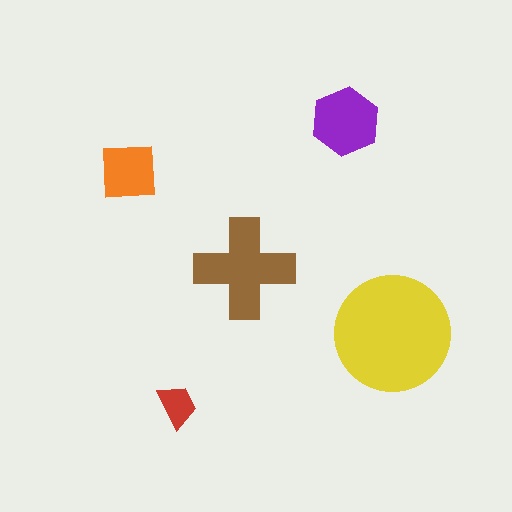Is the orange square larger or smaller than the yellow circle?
Smaller.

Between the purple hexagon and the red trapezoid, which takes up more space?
The purple hexagon.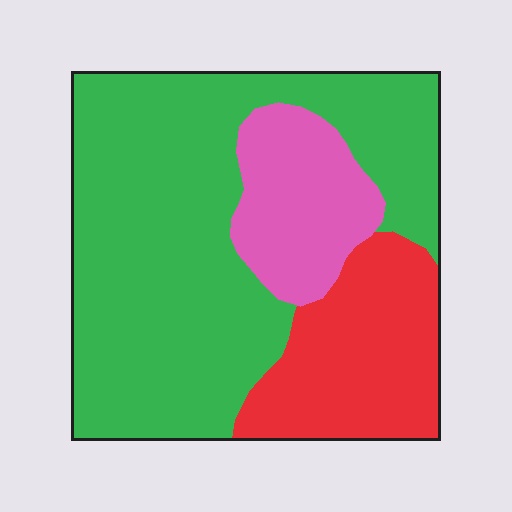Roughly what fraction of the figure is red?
Red covers around 20% of the figure.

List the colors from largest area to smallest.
From largest to smallest: green, red, pink.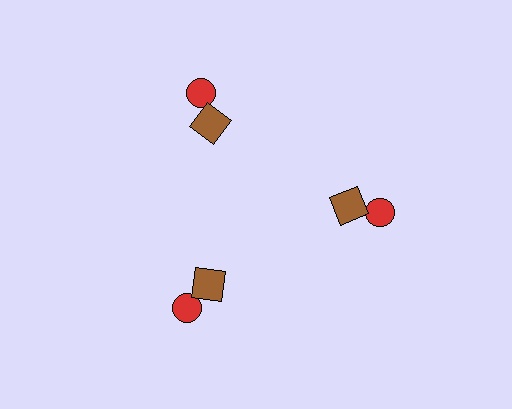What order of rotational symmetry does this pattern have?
This pattern has 3-fold rotational symmetry.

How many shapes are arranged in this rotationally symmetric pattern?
There are 6 shapes, arranged in 3 groups of 2.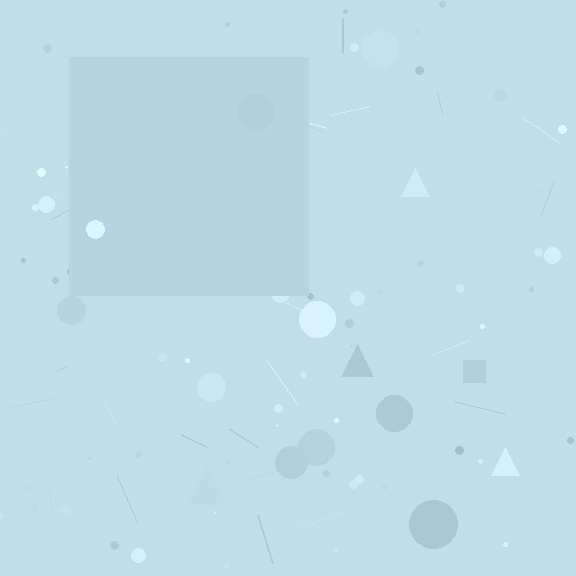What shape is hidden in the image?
A square is hidden in the image.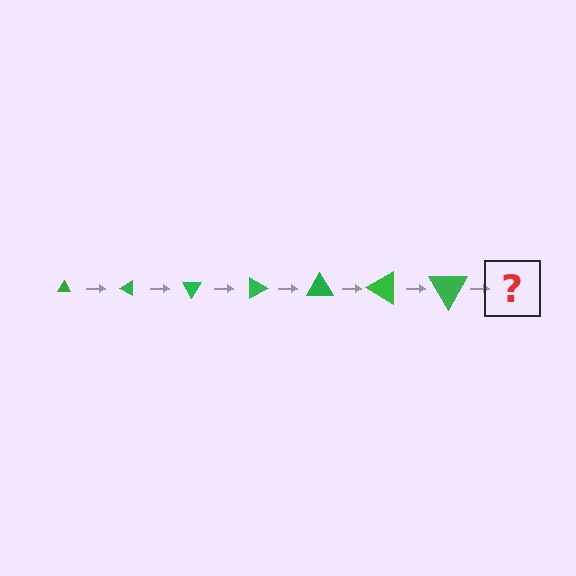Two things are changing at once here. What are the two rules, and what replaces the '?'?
The two rules are that the triangle grows larger each step and it rotates 30 degrees each step. The '?' should be a triangle, larger than the previous one and rotated 210 degrees from the start.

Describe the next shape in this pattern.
It should be a triangle, larger than the previous one and rotated 210 degrees from the start.